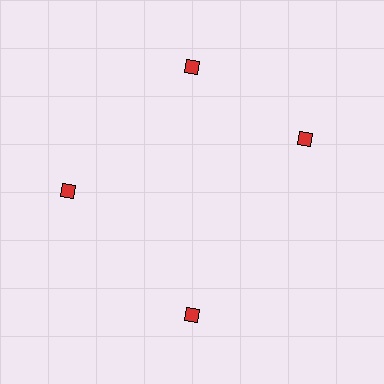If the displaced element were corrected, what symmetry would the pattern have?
It would have 4-fold rotational symmetry — the pattern would map onto itself every 90 degrees.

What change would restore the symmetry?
The symmetry would be restored by rotating it back into even spacing with its neighbors so that all 4 diamonds sit at equal angles and equal distance from the center.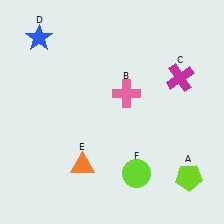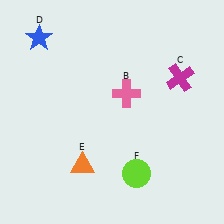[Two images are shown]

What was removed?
The lime pentagon (A) was removed in Image 2.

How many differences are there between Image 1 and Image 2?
There is 1 difference between the two images.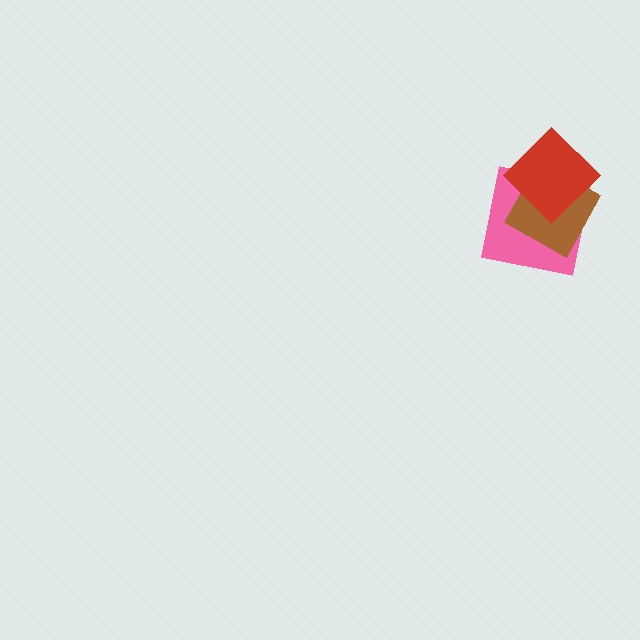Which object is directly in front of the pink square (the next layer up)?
The brown square is directly in front of the pink square.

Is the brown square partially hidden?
Yes, it is partially covered by another shape.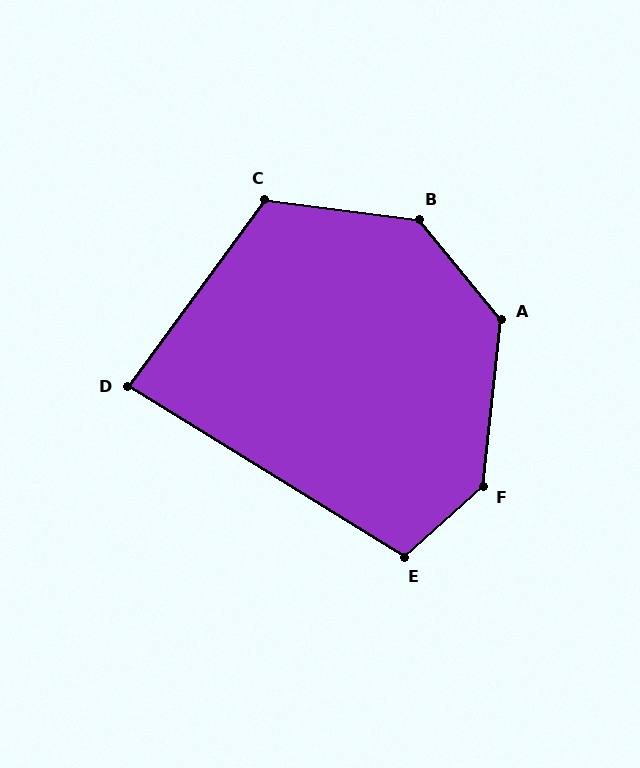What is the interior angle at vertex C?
Approximately 119 degrees (obtuse).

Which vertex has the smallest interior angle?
D, at approximately 85 degrees.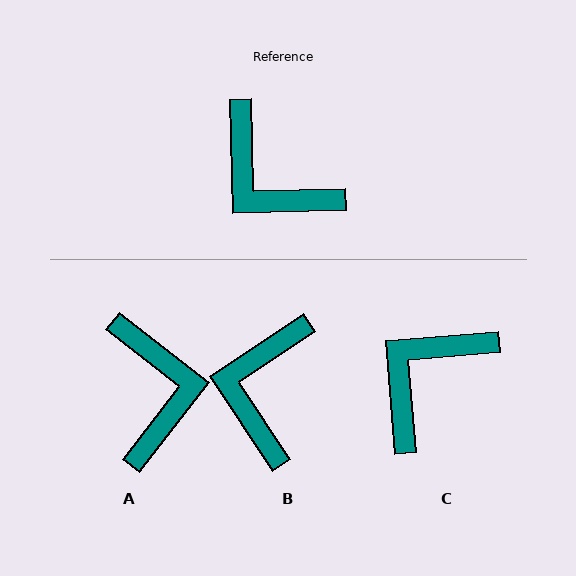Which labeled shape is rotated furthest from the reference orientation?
A, about 141 degrees away.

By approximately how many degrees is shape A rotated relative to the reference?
Approximately 141 degrees counter-clockwise.